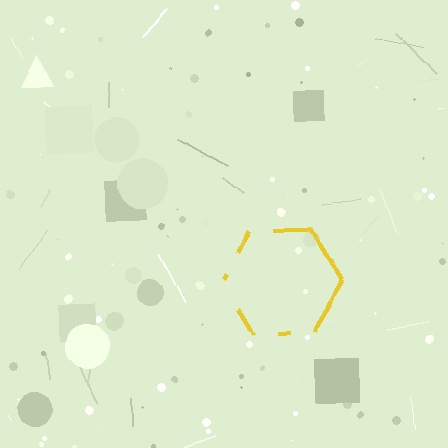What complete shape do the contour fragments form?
The contour fragments form a hexagon.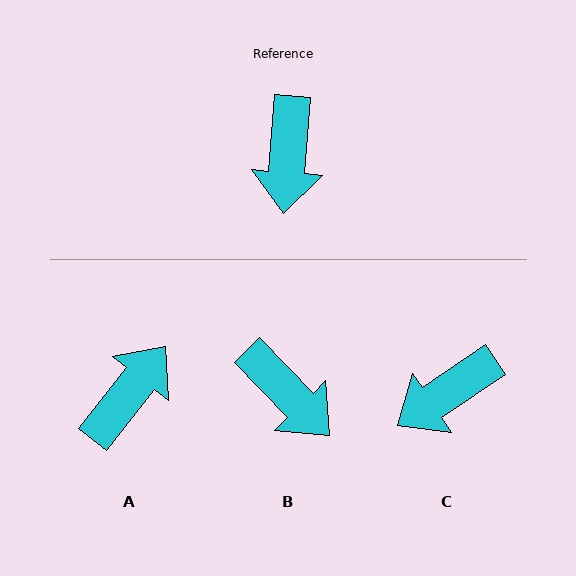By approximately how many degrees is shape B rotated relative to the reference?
Approximately 48 degrees counter-clockwise.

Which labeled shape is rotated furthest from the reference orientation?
A, about 146 degrees away.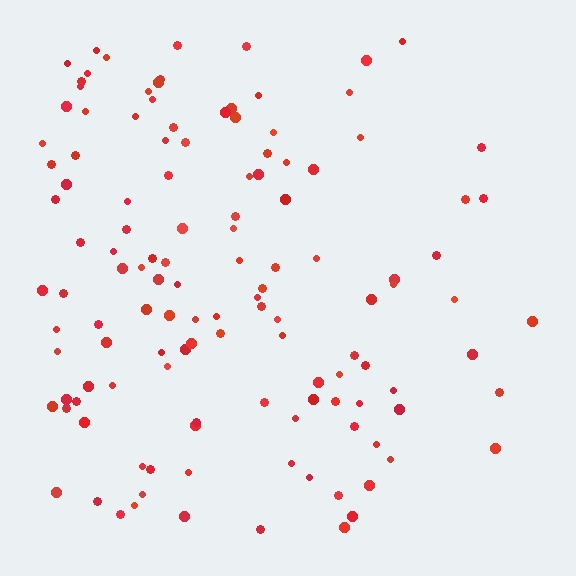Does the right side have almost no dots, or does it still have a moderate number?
Still a moderate number, just noticeably fewer than the left.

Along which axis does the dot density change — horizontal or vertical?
Horizontal.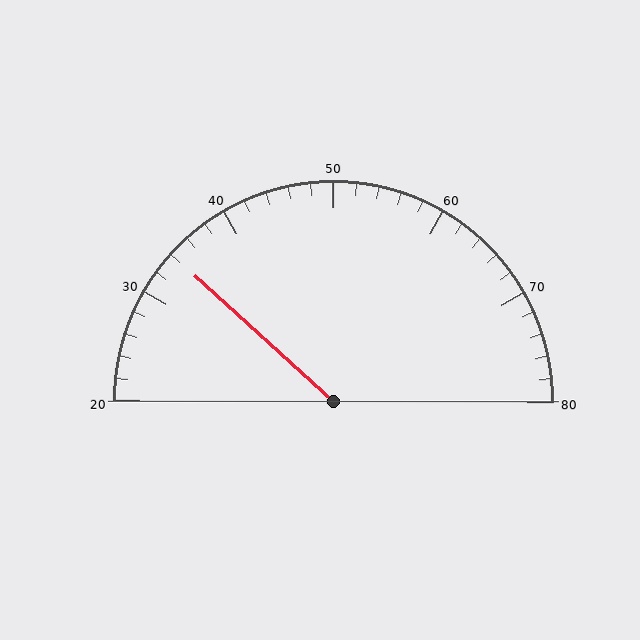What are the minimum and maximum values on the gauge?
The gauge ranges from 20 to 80.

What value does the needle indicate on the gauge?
The needle indicates approximately 34.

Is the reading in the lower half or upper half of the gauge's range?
The reading is in the lower half of the range (20 to 80).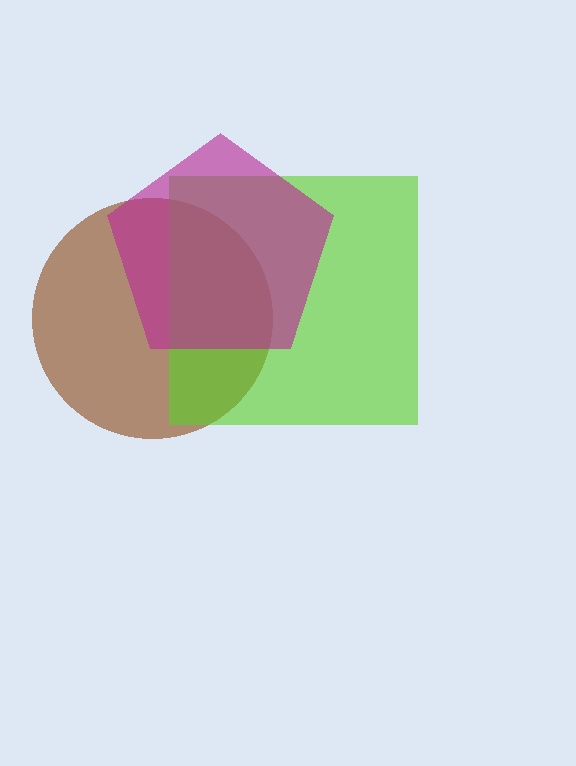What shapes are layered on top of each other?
The layered shapes are: a brown circle, a lime square, a magenta pentagon.